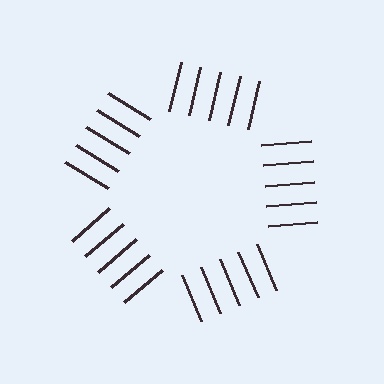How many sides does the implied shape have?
5 sides — the line-ends trace a pentagon.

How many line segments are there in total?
25 — 5 along each of the 5 edges.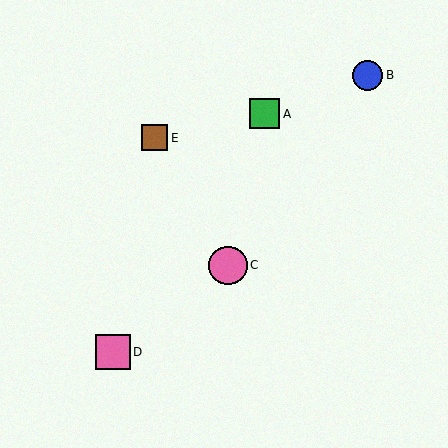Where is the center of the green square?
The center of the green square is at (264, 114).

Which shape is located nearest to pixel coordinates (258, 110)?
The green square (labeled A) at (264, 114) is nearest to that location.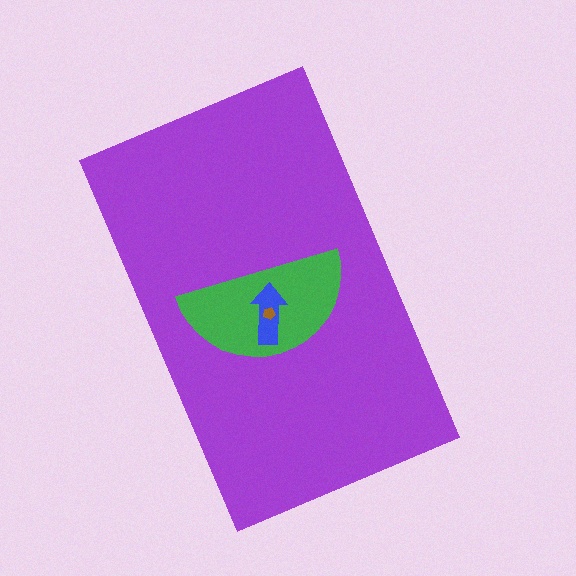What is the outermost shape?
The purple rectangle.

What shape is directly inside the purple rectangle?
The green semicircle.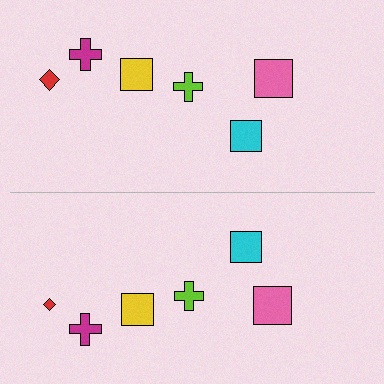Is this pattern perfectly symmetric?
No, the pattern is not perfectly symmetric. The red diamond on the bottom side has a different size than its mirror counterpart.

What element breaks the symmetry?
The red diamond on the bottom side has a different size than its mirror counterpart.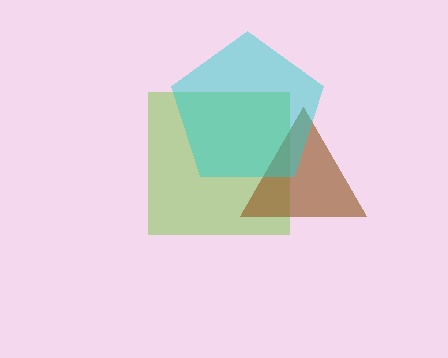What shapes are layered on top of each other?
The layered shapes are: a lime square, a brown triangle, a cyan pentagon.